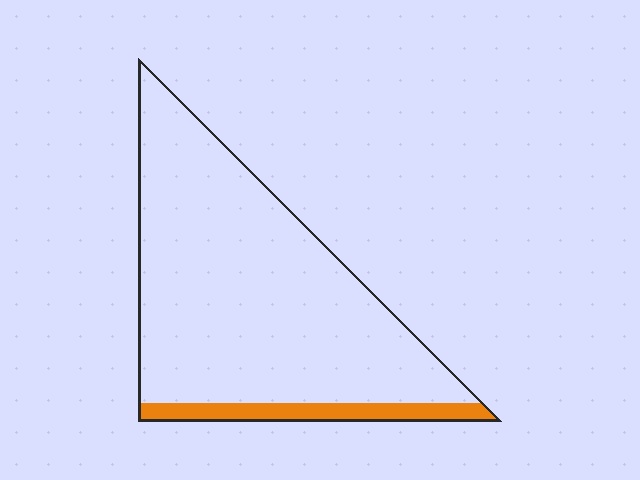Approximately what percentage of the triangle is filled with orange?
Approximately 10%.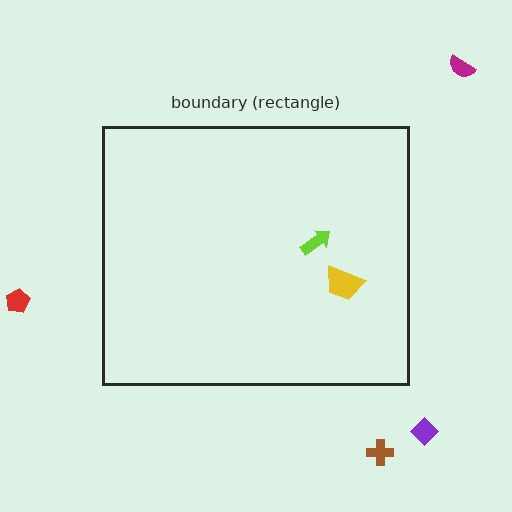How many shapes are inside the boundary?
2 inside, 4 outside.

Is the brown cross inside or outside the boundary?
Outside.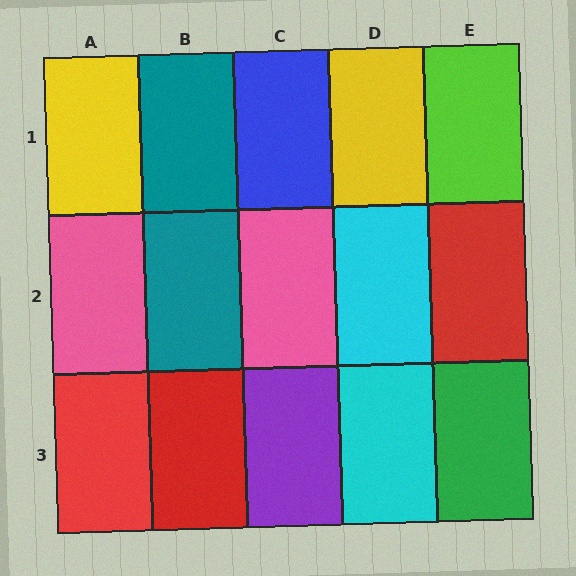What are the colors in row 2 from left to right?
Pink, teal, pink, cyan, red.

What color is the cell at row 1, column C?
Blue.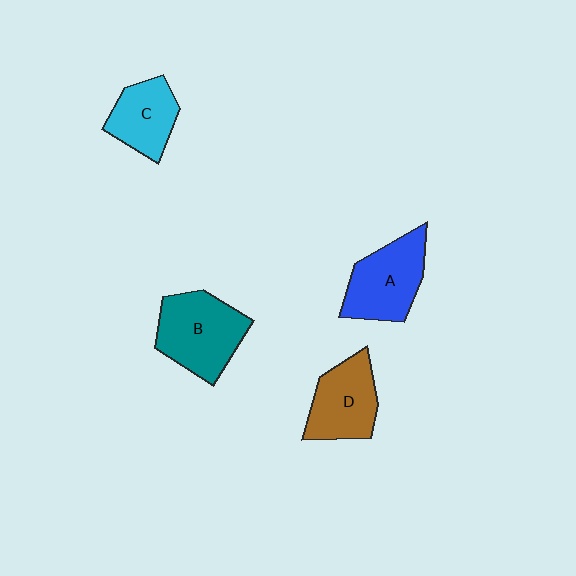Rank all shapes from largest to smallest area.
From largest to smallest: B (teal), A (blue), D (brown), C (cyan).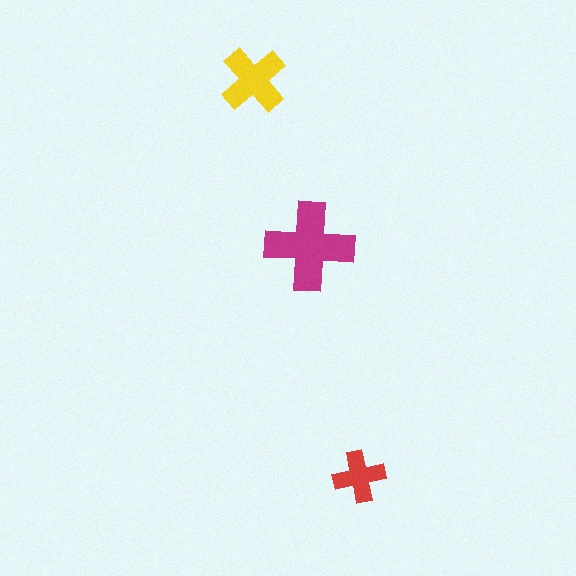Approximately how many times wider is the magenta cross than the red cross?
About 1.5 times wider.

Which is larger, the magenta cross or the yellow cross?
The magenta one.